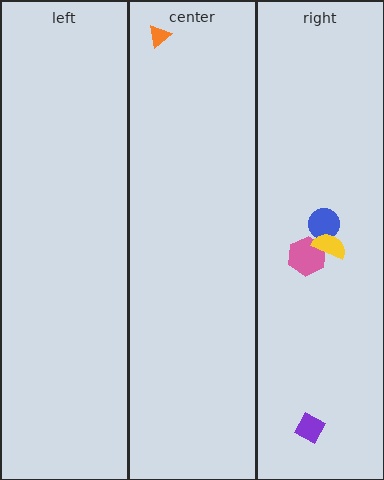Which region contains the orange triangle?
The center region.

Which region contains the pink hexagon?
The right region.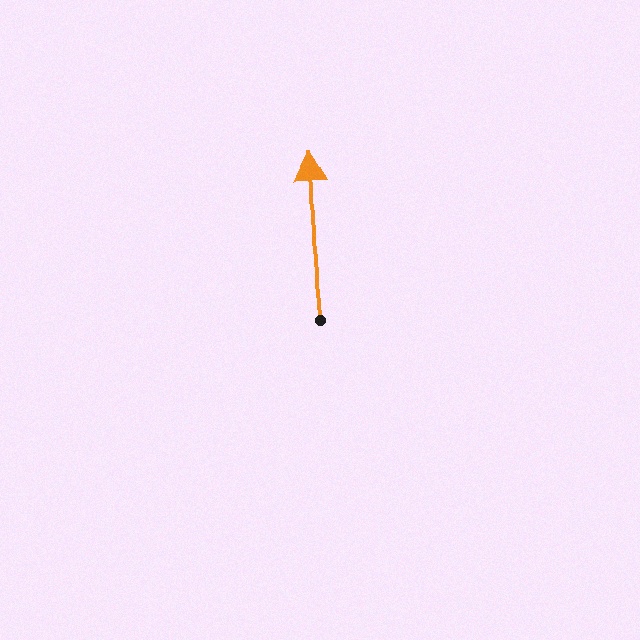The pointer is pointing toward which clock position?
Roughly 12 o'clock.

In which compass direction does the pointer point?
North.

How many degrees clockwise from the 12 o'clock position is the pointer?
Approximately 357 degrees.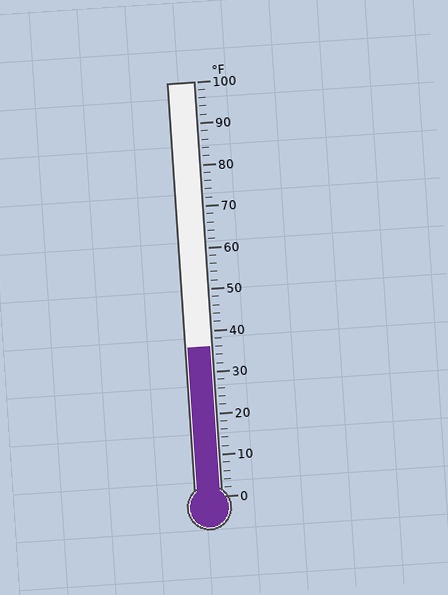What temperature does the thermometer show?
The thermometer shows approximately 36°F.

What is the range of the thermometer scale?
The thermometer scale ranges from 0°F to 100°F.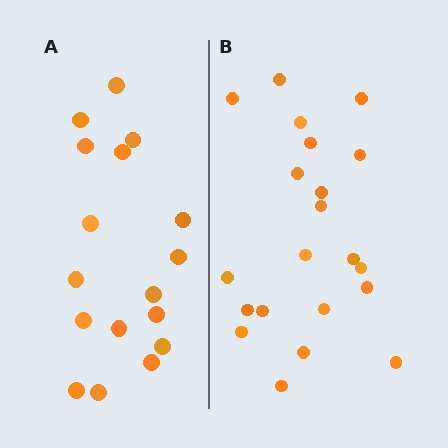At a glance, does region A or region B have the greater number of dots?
Region B (the right region) has more dots.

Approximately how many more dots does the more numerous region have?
Region B has about 4 more dots than region A.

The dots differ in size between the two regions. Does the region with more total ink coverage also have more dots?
No. Region A has more total ink coverage because its dots are larger, but region B actually contains more individual dots. Total area can be misleading — the number of items is what matters here.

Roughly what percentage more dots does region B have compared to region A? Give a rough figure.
About 25% more.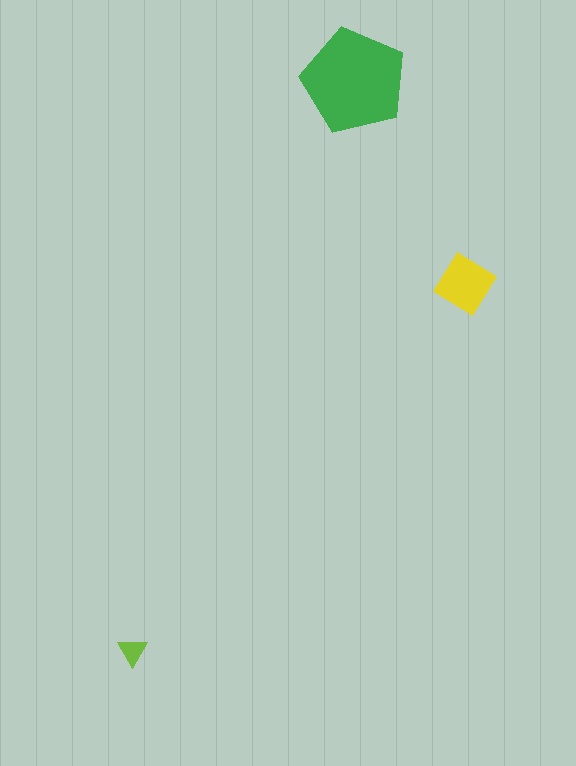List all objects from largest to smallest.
The green pentagon, the yellow diamond, the lime triangle.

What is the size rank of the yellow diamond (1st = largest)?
2nd.